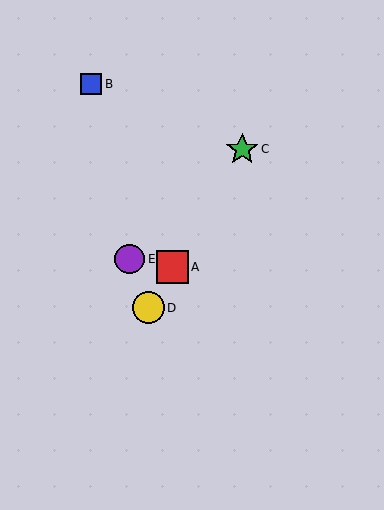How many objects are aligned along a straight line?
3 objects (A, C, D) are aligned along a straight line.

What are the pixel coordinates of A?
Object A is at (172, 267).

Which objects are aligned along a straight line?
Objects A, C, D are aligned along a straight line.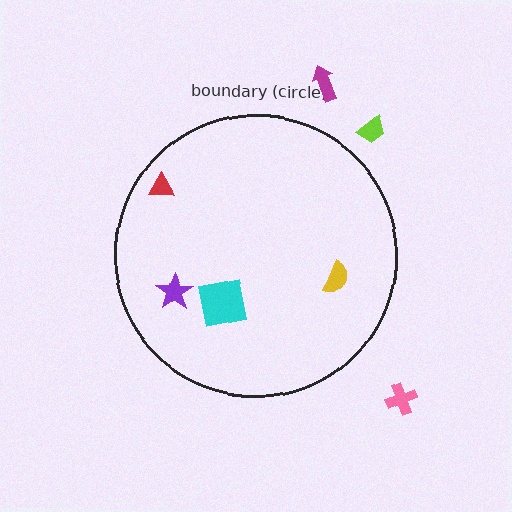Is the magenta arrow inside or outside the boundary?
Outside.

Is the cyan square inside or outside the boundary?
Inside.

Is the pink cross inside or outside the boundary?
Outside.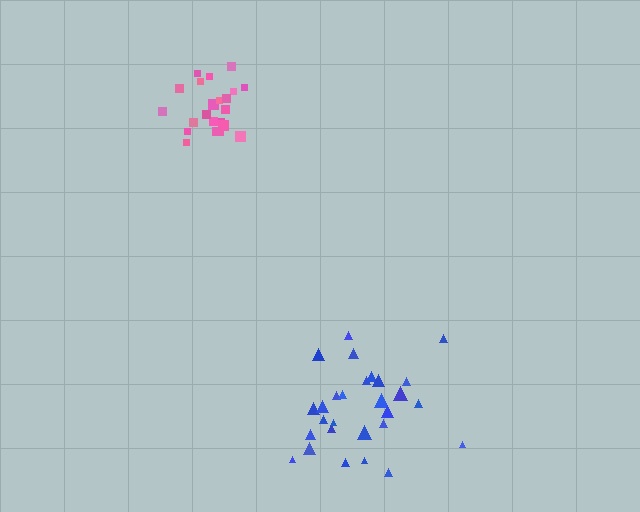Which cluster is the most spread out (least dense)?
Blue.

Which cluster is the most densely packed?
Pink.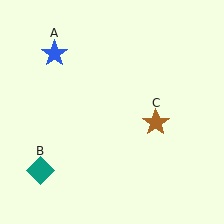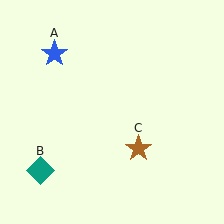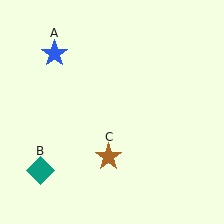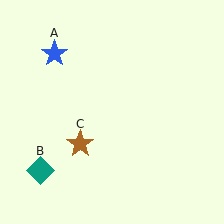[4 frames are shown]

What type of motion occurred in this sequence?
The brown star (object C) rotated clockwise around the center of the scene.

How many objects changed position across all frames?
1 object changed position: brown star (object C).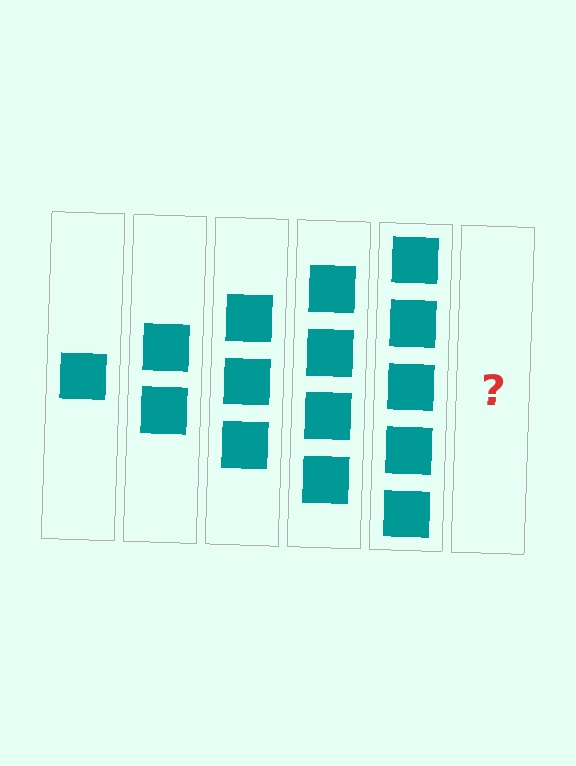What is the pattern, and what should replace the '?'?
The pattern is that each step adds one more square. The '?' should be 6 squares.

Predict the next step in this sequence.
The next step is 6 squares.